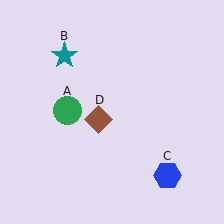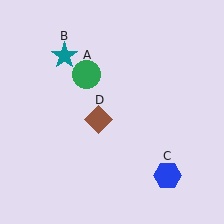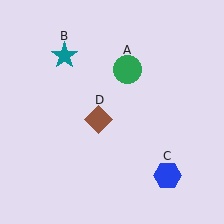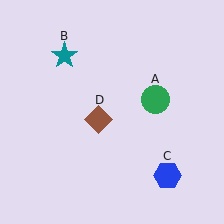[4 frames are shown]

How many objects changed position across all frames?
1 object changed position: green circle (object A).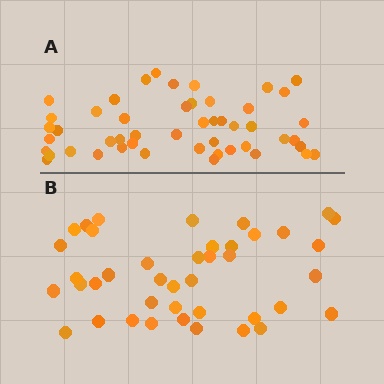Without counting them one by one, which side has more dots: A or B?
Region A (the top region) has more dots.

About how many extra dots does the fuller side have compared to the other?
Region A has roughly 8 or so more dots than region B.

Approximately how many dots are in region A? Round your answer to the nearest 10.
About 50 dots. (The exact count is 49, which rounds to 50.)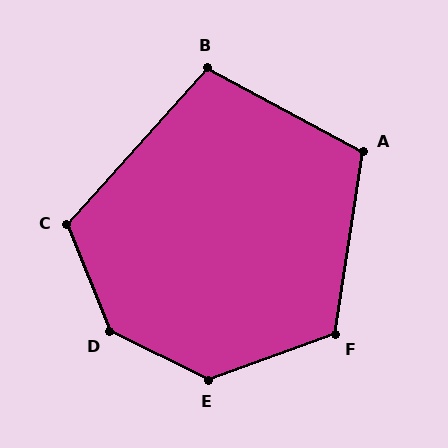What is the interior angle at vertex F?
Approximately 119 degrees (obtuse).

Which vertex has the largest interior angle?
D, at approximately 138 degrees.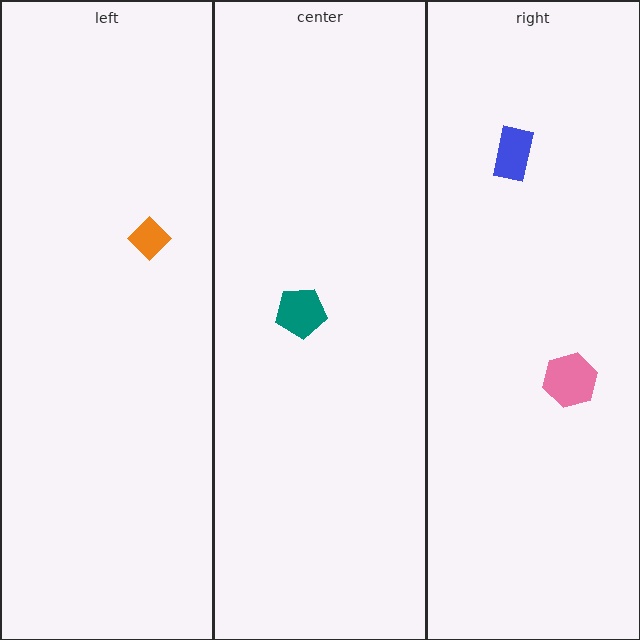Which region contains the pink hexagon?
The right region.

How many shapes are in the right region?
2.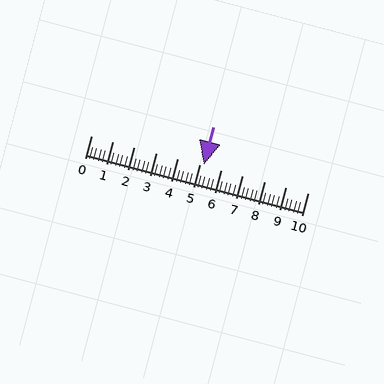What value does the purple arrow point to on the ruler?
The purple arrow points to approximately 5.2.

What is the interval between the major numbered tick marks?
The major tick marks are spaced 1 units apart.